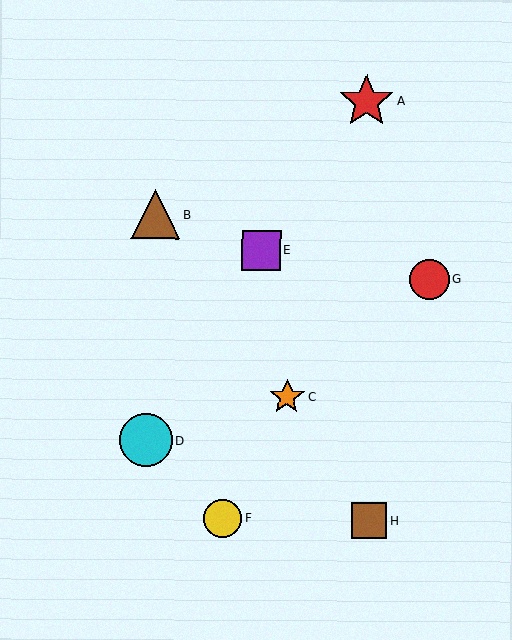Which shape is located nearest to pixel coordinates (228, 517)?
The yellow circle (labeled F) at (222, 518) is nearest to that location.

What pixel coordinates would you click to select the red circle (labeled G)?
Click at (430, 280) to select the red circle G.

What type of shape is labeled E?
Shape E is a purple square.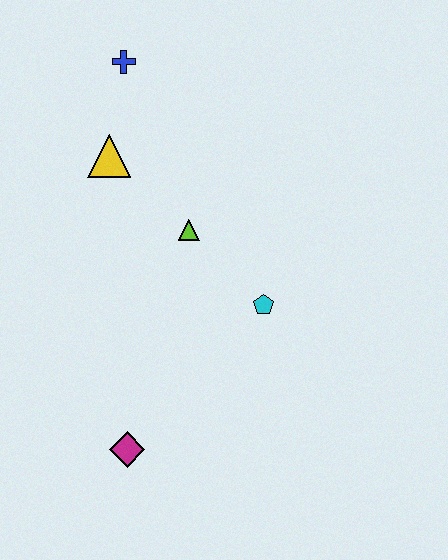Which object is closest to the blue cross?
The yellow triangle is closest to the blue cross.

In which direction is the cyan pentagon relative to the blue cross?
The cyan pentagon is below the blue cross.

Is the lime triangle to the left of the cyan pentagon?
Yes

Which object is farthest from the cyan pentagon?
The blue cross is farthest from the cyan pentagon.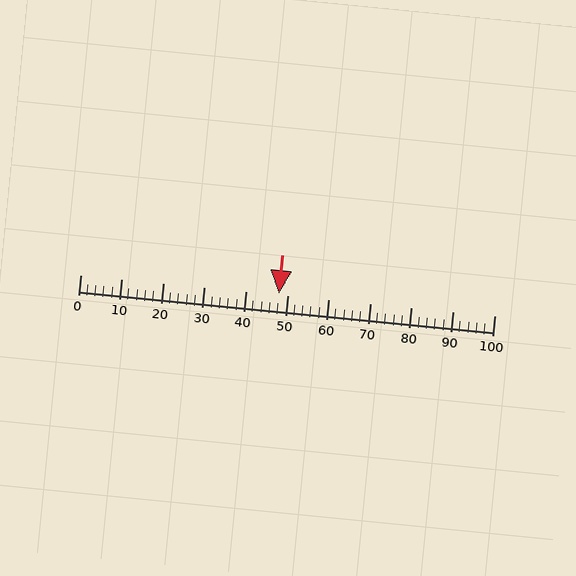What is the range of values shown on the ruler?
The ruler shows values from 0 to 100.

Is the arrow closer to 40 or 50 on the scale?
The arrow is closer to 50.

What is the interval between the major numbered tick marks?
The major tick marks are spaced 10 units apart.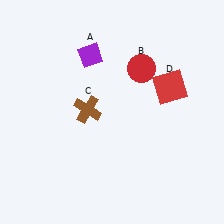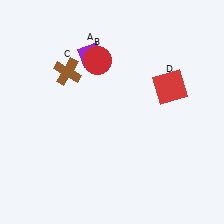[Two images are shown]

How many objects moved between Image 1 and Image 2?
2 objects moved between the two images.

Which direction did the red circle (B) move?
The red circle (B) moved left.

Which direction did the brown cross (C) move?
The brown cross (C) moved up.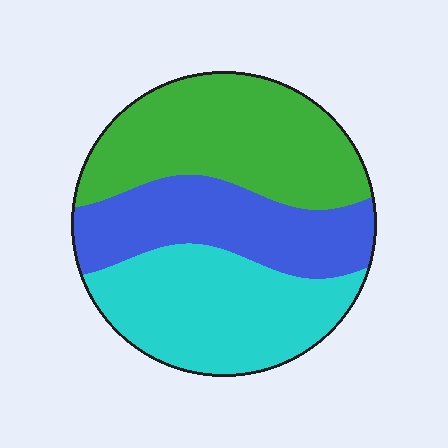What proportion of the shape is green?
Green takes up about three eighths (3/8) of the shape.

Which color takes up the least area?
Blue, at roughly 30%.